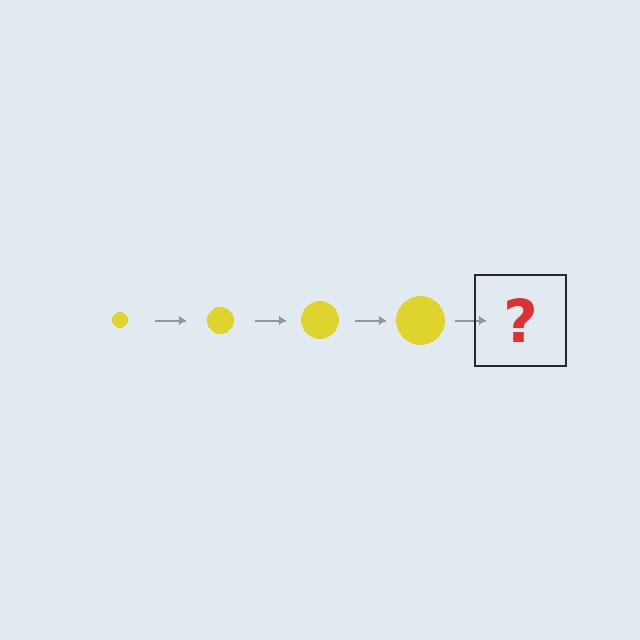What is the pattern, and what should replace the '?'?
The pattern is that the circle gets progressively larger each step. The '?' should be a yellow circle, larger than the previous one.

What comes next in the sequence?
The next element should be a yellow circle, larger than the previous one.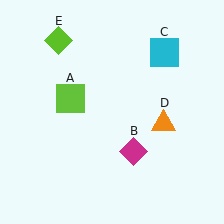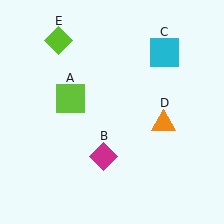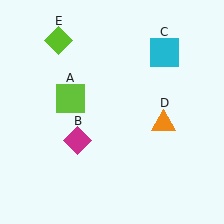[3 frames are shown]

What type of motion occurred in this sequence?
The magenta diamond (object B) rotated clockwise around the center of the scene.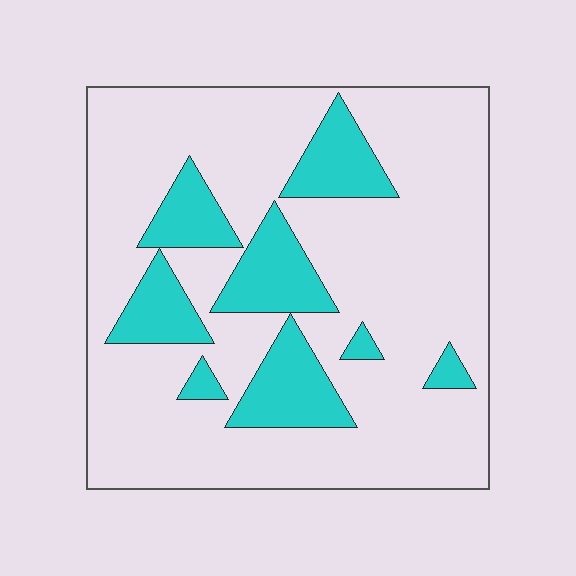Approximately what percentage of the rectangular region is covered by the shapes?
Approximately 20%.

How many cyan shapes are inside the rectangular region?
8.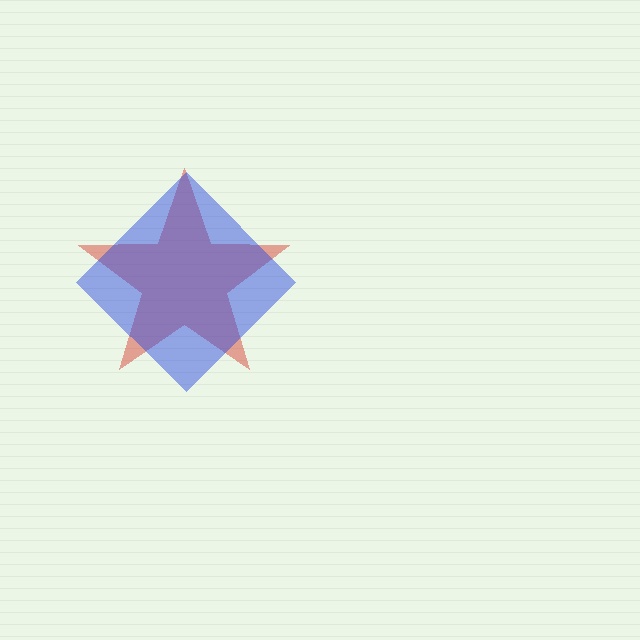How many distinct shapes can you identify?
There are 2 distinct shapes: a red star, a blue diamond.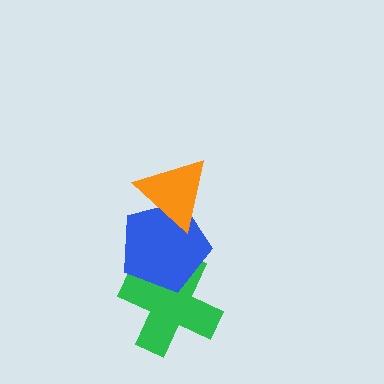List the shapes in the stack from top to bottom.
From top to bottom: the orange triangle, the blue pentagon, the green cross.